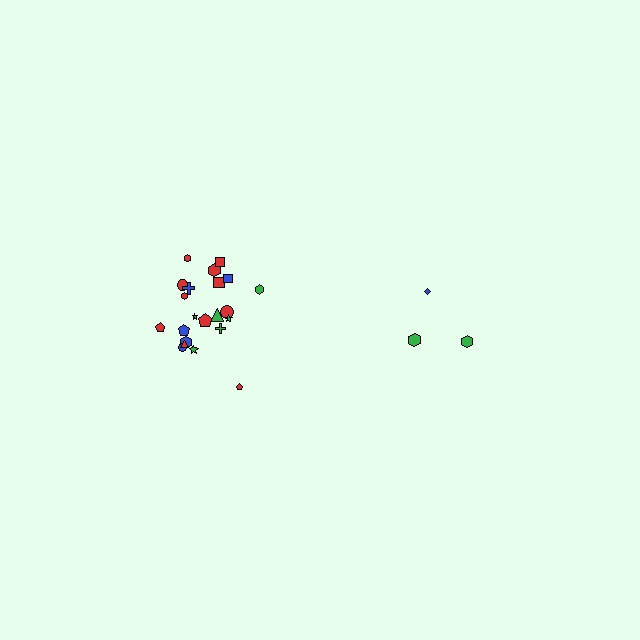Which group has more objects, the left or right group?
The left group.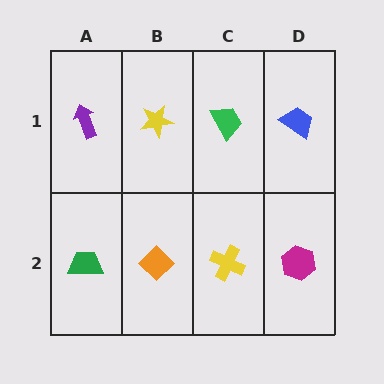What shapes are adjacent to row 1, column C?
A yellow cross (row 2, column C), a yellow star (row 1, column B), a blue trapezoid (row 1, column D).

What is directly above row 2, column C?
A green trapezoid.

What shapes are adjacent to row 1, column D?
A magenta hexagon (row 2, column D), a green trapezoid (row 1, column C).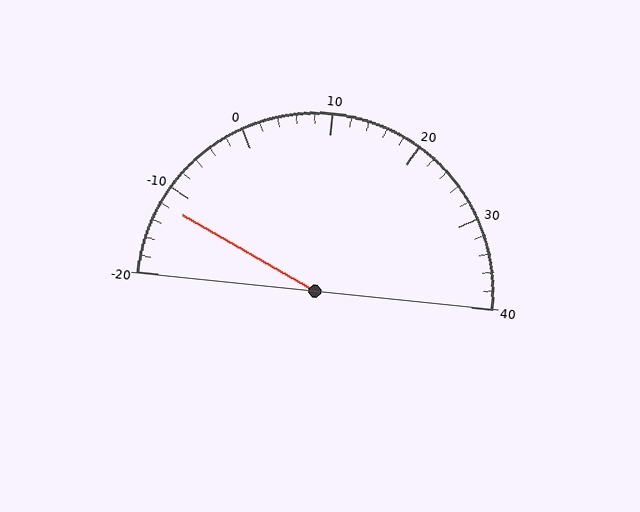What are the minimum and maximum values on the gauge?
The gauge ranges from -20 to 40.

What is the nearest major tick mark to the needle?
The nearest major tick mark is -10.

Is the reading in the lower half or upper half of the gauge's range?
The reading is in the lower half of the range (-20 to 40).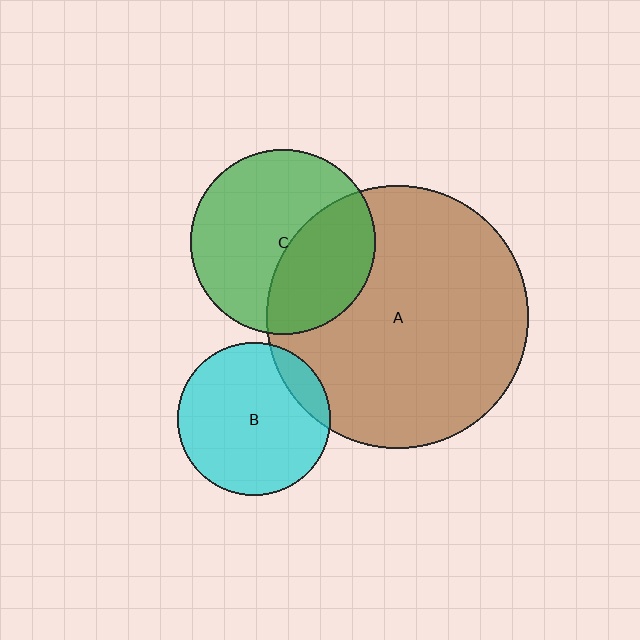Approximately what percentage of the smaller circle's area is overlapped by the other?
Approximately 40%.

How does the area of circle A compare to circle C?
Approximately 2.0 times.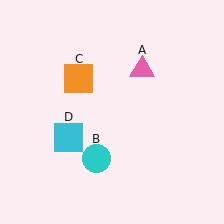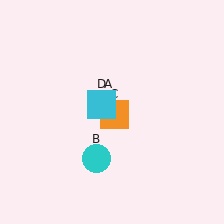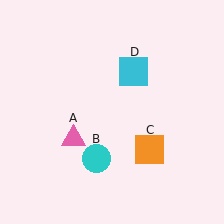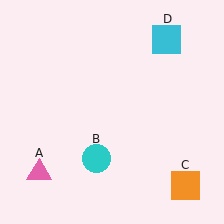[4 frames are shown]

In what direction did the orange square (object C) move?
The orange square (object C) moved down and to the right.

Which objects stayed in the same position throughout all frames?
Cyan circle (object B) remained stationary.